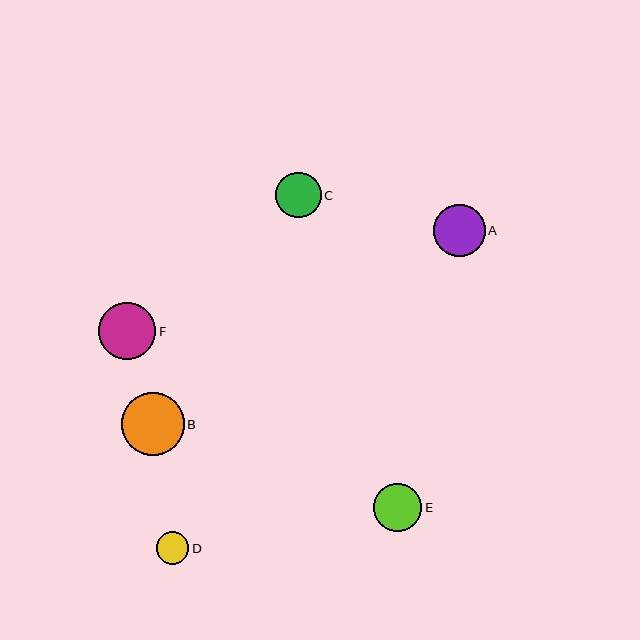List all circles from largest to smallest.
From largest to smallest: B, F, A, E, C, D.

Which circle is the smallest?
Circle D is the smallest with a size of approximately 33 pixels.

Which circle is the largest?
Circle B is the largest with a size of approximately 63 pixels.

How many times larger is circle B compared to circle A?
Circle B is approximately 1.2 times the size of circle A.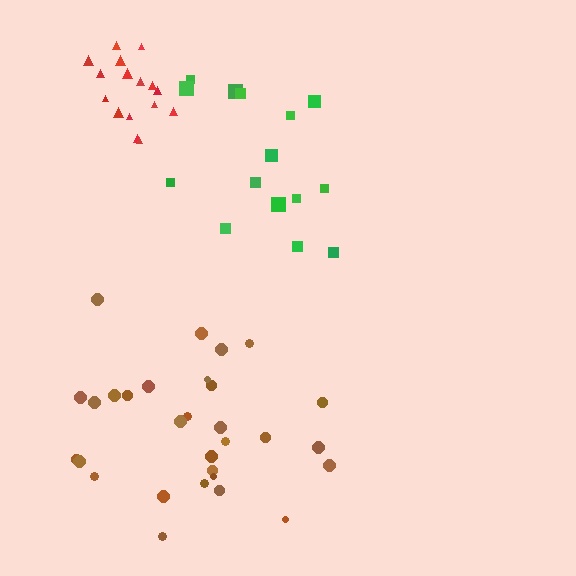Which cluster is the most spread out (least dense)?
Green.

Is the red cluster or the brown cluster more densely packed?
Red.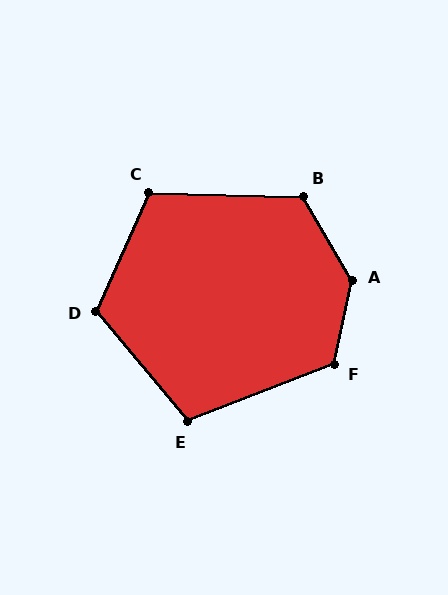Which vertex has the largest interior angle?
A, at approximately 139 degrees.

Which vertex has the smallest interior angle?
E, at approximately 109 degrees.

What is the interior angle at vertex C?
Approximately 113 degrees (obtuse).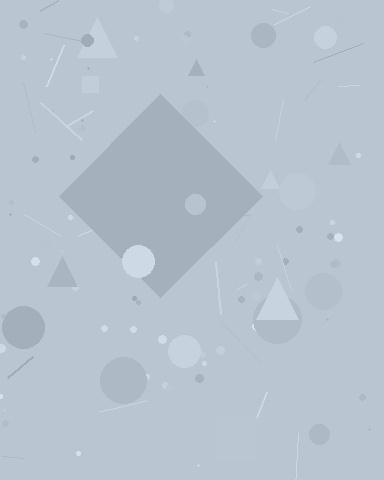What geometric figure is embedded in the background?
A diamond is embedded in the background.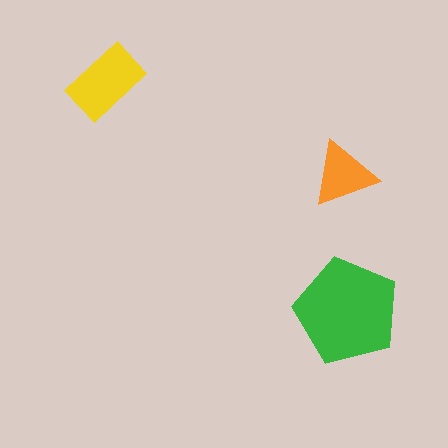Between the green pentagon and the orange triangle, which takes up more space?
The green pentagon.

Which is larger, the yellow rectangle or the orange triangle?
The yellow rectangle.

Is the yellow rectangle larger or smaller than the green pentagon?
Smaller.